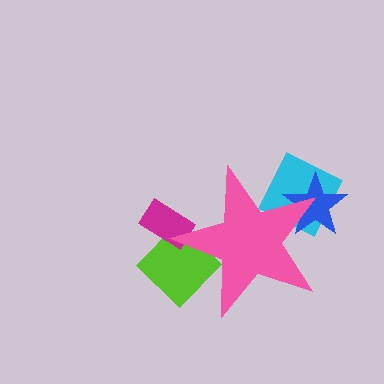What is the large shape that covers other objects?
A pink star.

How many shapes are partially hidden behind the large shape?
4 shapes are partially hidden.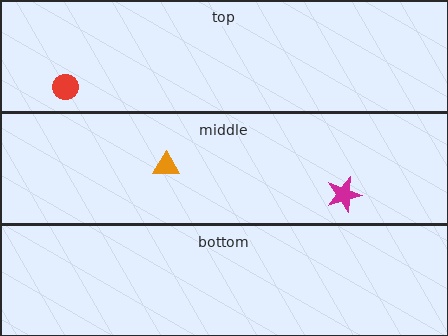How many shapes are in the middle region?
2.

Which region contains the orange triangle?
The middle region.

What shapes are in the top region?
The red circle.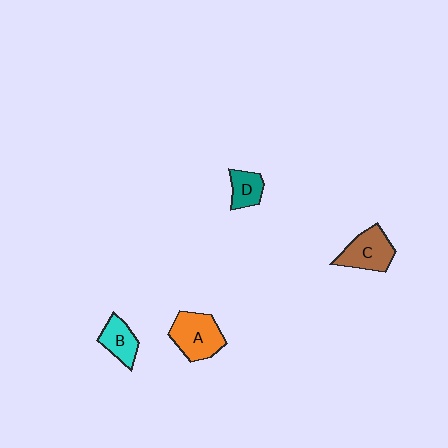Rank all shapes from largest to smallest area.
From largest to smallest: A (orange), C (brown), B (cyan), D (teal).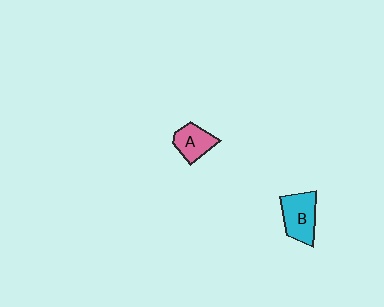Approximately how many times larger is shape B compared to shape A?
Approximately 1.3 times.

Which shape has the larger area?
Shape B (cyan).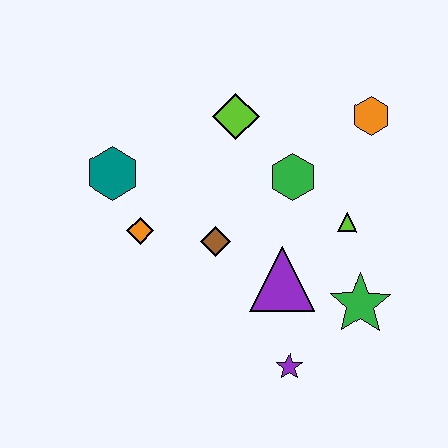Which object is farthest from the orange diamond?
The orange hexagon is farthest from the orange diamond.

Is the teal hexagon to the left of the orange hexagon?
Yes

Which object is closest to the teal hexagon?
The orange diamond is closest to the teal hexagon.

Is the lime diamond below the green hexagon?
No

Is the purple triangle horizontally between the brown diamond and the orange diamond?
No